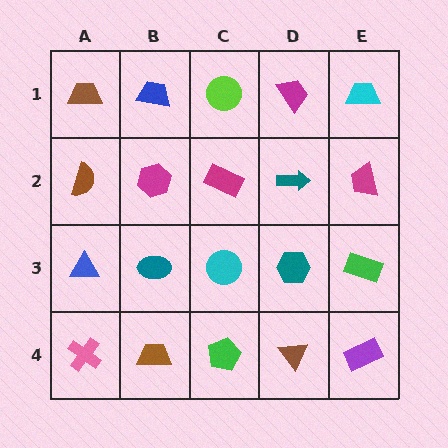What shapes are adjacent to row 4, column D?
A teal hexagon (row 3, column D), a green pentagon (row 4, column C), a purple rectangle (row 4, column E).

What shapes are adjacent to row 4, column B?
A teal ellipse (row 3, column B), a pink cross (row 4, column A), a green pentagon (row 4, column C).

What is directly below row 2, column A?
A blue triangle.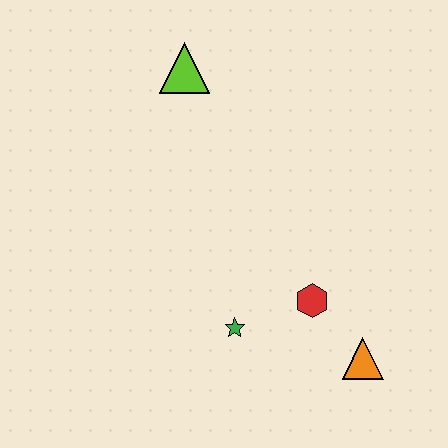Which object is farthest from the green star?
The lime triangle is farthest from the green star.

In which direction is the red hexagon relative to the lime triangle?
The red hexagon is below the lime triangle.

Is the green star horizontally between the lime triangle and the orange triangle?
Yes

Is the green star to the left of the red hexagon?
Yes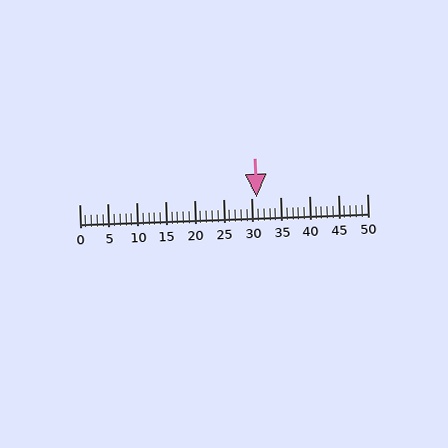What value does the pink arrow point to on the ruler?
The pink arrow points to approximately 31.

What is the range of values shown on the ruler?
The ruler shows values from 0 to 50.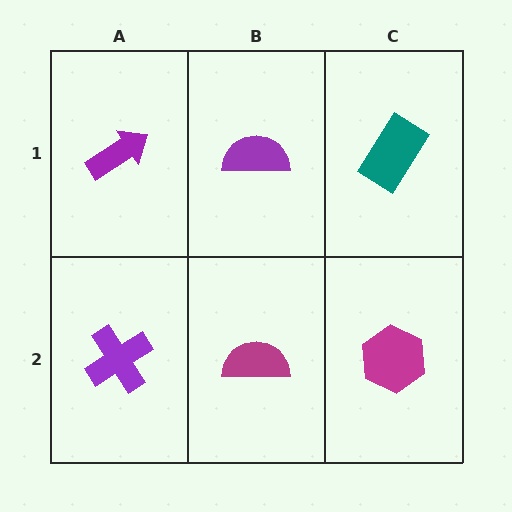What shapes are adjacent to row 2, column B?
A purple semicircle (row 1, column B), a purple cross (row 2, column A), a magenta hexagon (row 2, column C).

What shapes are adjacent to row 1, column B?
A magenta semicircle (row 2, column B), a purple arrow (row 1, column A), a teal rectangle (row 1, column C).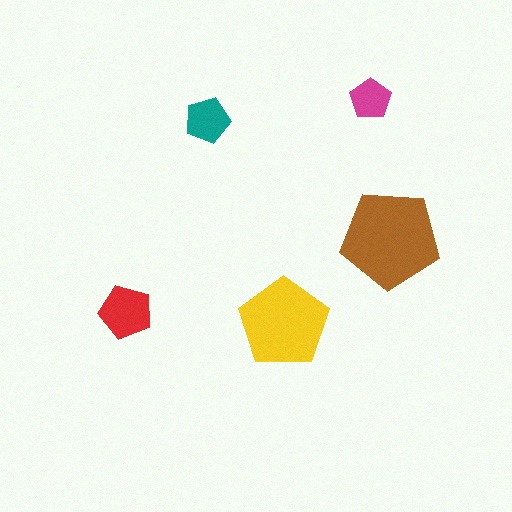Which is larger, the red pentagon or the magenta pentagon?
The red one.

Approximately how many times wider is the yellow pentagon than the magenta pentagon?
About 2 times wider.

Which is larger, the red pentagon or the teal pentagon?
The red one.